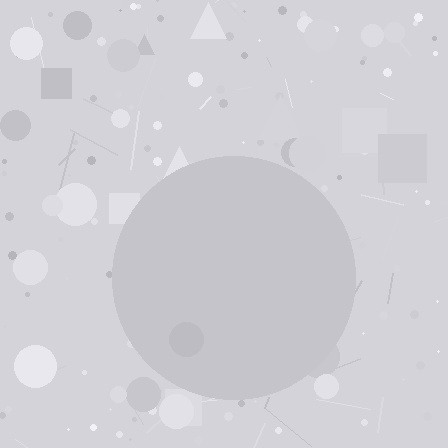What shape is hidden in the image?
A circle is hidden in the image.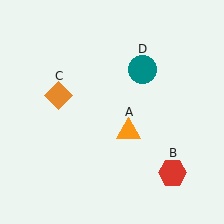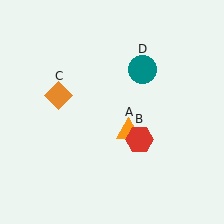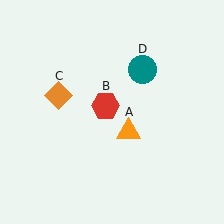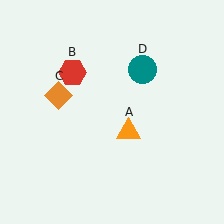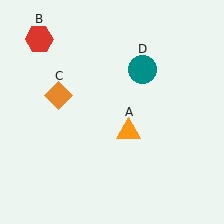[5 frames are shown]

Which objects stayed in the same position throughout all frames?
Orange triangle (object A) and orange diamond (object C) and teal circle (object D) remained stationary.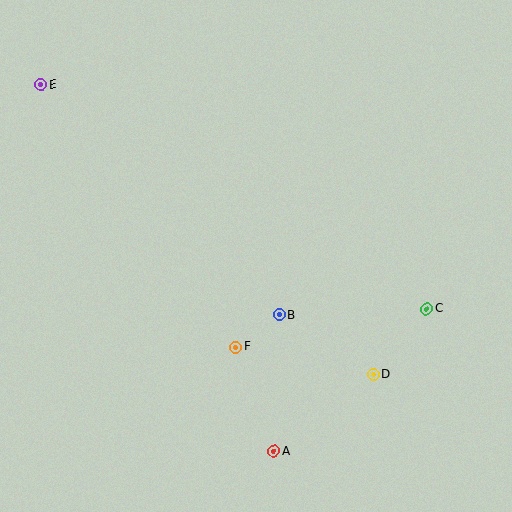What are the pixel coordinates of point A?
Point A is at (274, 451).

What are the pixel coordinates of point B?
Point B is at (279, 315).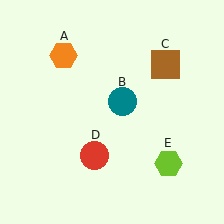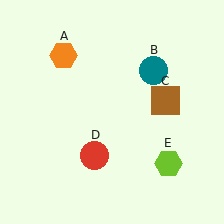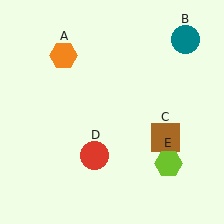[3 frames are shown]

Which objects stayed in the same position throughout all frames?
Orange hexagon (object A) and red circle (object D) and lime hexagon (object E) remained stationary.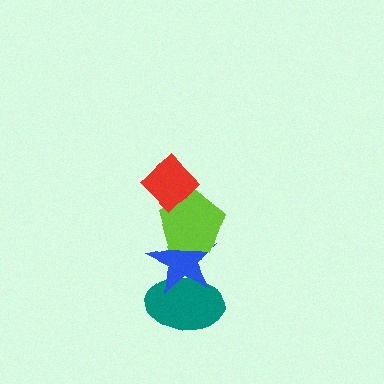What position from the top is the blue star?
The blue star is 3rd from the top.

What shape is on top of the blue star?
The lime pentagon is on top of the blue star.